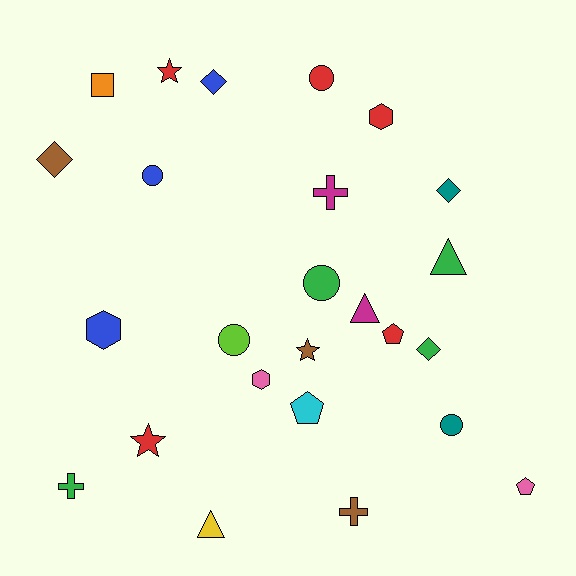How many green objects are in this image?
There are 4 green objects.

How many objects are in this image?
There are 25 objects.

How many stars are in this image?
There are 3 stars.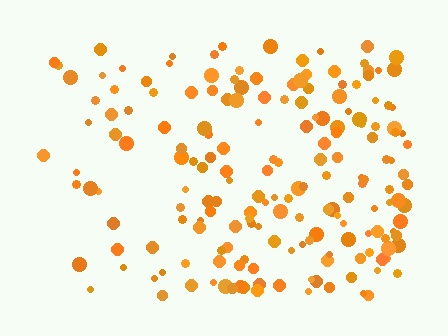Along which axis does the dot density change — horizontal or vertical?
Horizontal.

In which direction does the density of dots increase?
From left to right, with the right side densest.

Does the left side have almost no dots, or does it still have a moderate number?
Still a moderate number, just noticeably fewer than the right.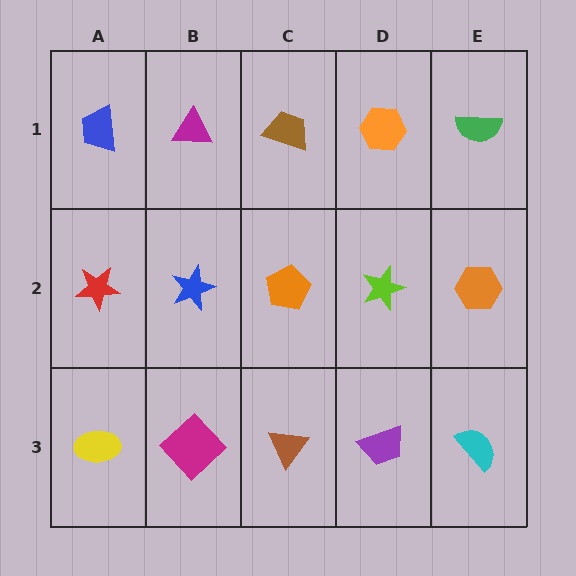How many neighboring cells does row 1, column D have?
3.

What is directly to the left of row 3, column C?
A magenta diamond.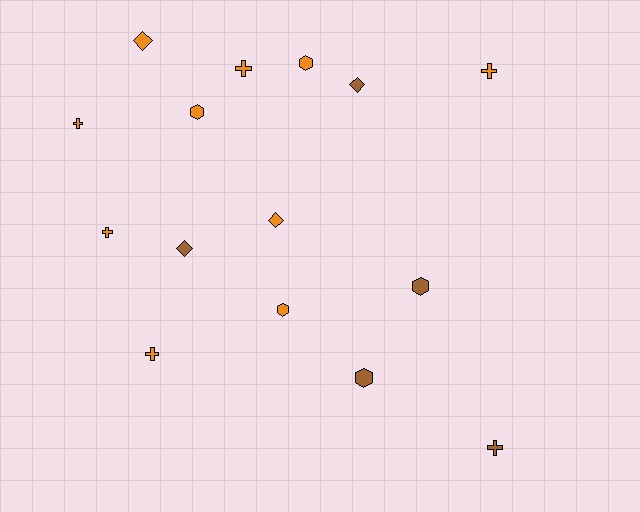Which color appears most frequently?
Orange, with 10 objects.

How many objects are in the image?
There are 15 objects.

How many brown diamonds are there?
There are 2 brown diamonds.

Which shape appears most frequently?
Cross, with 6 objects.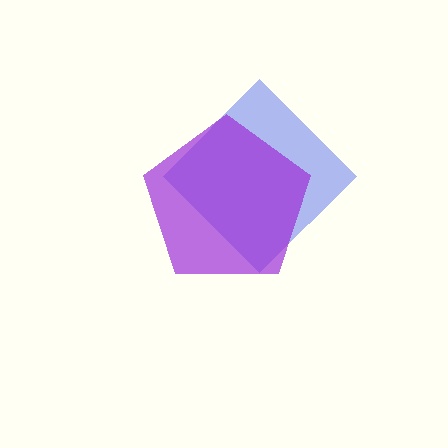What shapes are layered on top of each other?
The layered shapes are: a blue diamond, a purple pentagon.